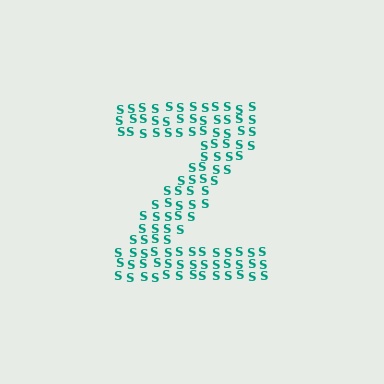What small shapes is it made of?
It is made of small letter S's.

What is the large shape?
The large shape is the letter Z.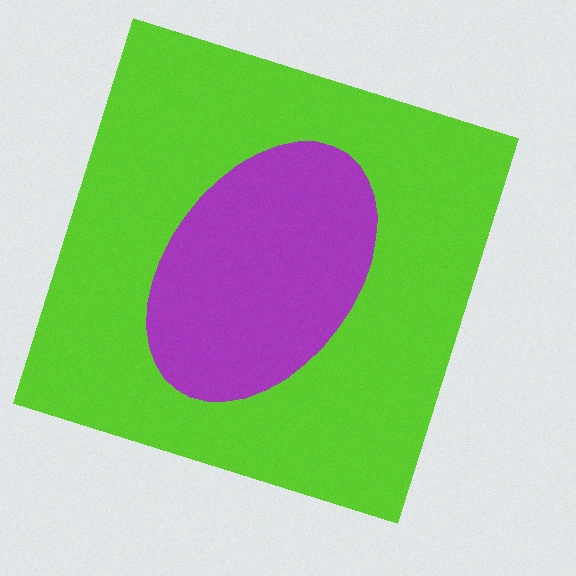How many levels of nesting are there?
2.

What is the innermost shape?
The purple ellipse.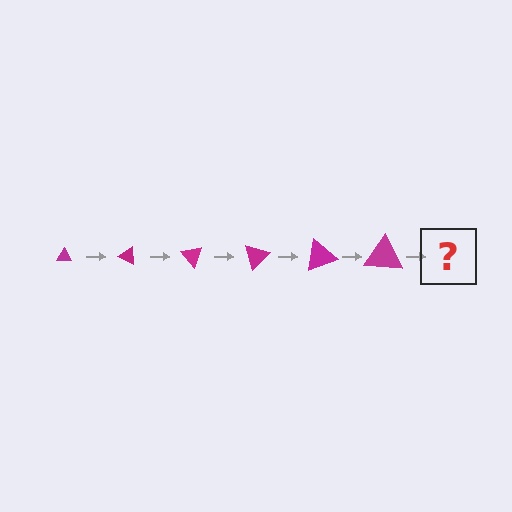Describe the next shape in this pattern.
It should be a triangle, larger than the previous one and rotated 150 degrees from the start.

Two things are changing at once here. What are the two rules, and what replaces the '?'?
The two rules are that the triangle grows larger each step and it rotates 25 degrees each step. The '?' should be a triangle, larger than the previous one and rotated 150 degrees from the start.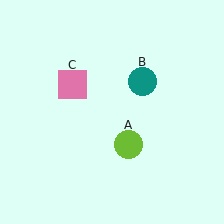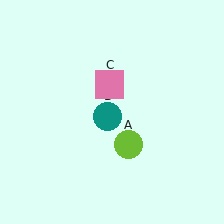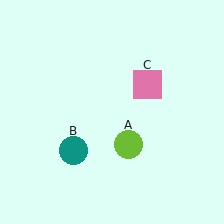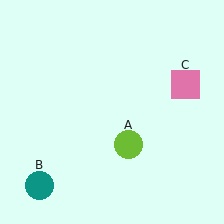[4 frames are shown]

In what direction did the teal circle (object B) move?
The teal circle (object B) moved down and to the left.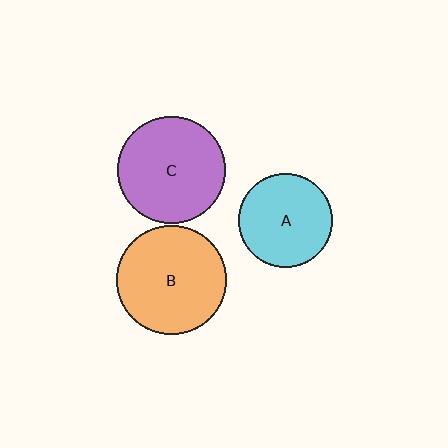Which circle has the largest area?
Circle B (orange).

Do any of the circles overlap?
No, none of the circles overlap.